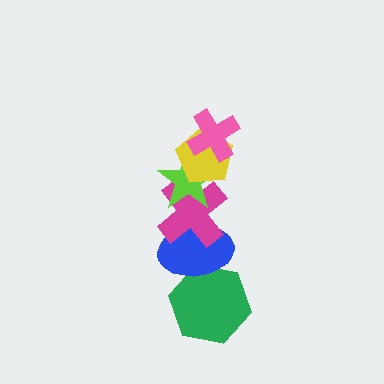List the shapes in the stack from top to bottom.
From top to bottom: the pink cross, the yellow pentagon, the lime star, the magenta cross, the blue ellipse, the green hexagon.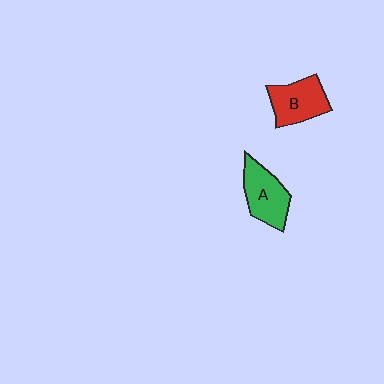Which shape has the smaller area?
Shape B (red).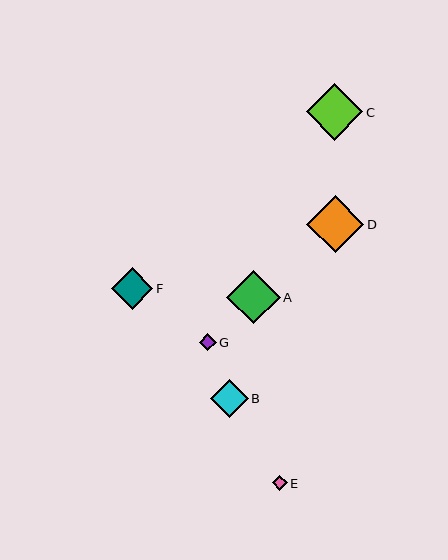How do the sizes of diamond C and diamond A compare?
Diamond C and diamond A are approximately the same size.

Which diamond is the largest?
Diamond D is the largest with a size of approximately 57 pixels.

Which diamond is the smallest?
Diamond E is the smallest with a size of approximately 15 pixels.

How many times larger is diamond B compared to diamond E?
Diamond B is approximately 2.5 times the size of diamond E.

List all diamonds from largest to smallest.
From largest to smallest: D, C, A, F, B, G, E.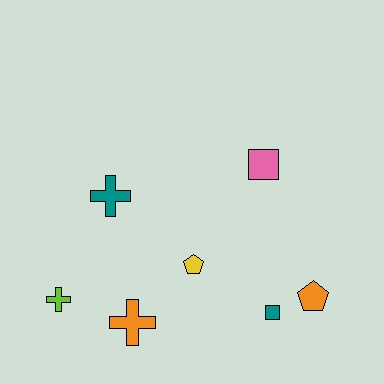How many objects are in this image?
There are 7 objects.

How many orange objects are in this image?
There are 2 orange objects.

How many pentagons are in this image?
There are 2 pentagons.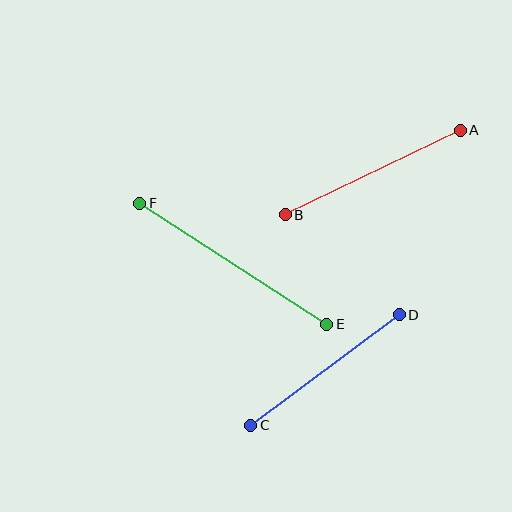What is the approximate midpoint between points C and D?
The midpoint is at approximately (325, 370) pixels.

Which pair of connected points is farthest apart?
Points E and F are farthest apart.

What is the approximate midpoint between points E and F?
The midpoint is at approximately (233, 264) pixels.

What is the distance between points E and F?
The distance is approximately 222 pixels.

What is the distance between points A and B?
The distance is approximately 194 pixels.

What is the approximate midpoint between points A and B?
The midpoint is at approximately (373, 172) pixels.